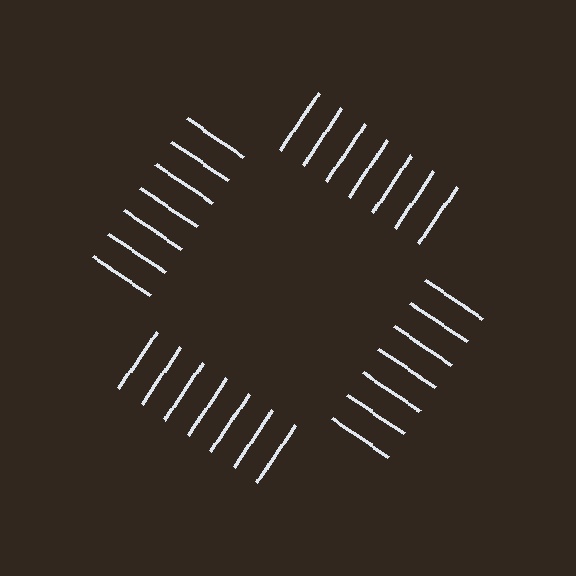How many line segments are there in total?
28 — 7 along each of the 4 edges.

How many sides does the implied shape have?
4 sides — the line-ends trace a square.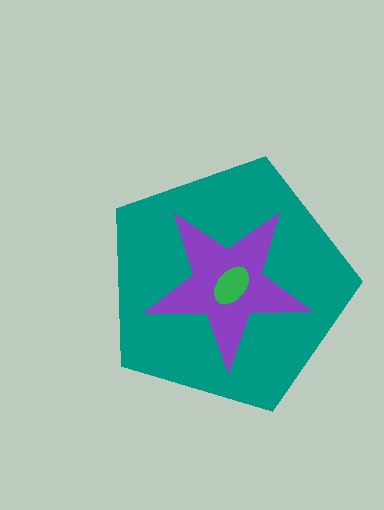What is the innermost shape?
The green ellipse.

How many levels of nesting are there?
3.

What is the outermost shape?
The teal pentagon.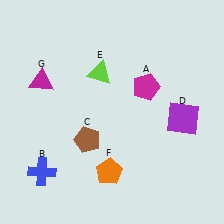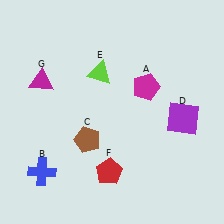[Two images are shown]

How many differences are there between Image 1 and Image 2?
There is 1 difference between the two images.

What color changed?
The pentagon (F) changed from orange in Image 1 to red in Image 2.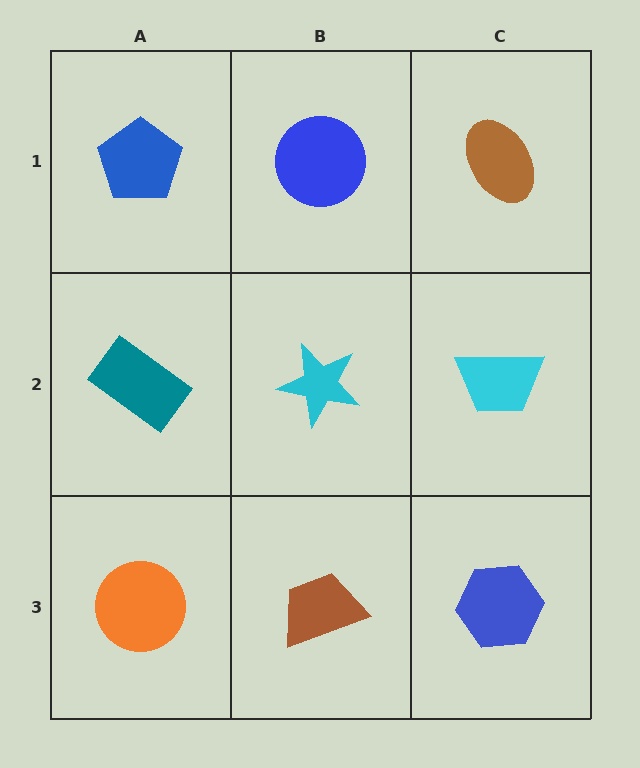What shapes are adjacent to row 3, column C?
A cyan trapezoid (row 2, column C), a brown trapezoid (row 3, column B).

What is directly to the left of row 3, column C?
A brown trapezoid.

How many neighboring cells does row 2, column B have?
4.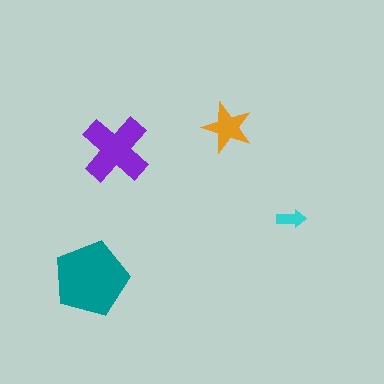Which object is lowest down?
The teal pentagon is bottommost.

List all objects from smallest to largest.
The cyan arrow, the orange star, the purple cross, the teal pentagon.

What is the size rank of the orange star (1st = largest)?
3rd.